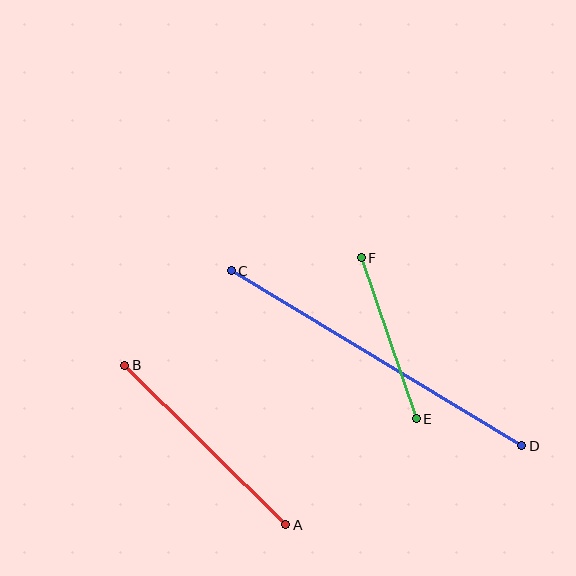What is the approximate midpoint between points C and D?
The midpoint is at approximately (376, 358) pixels.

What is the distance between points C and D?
The distance is approximately 339 pixels.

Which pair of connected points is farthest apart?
Points C and D are farthest apart.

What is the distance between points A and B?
The distance is approximately 226 pixels.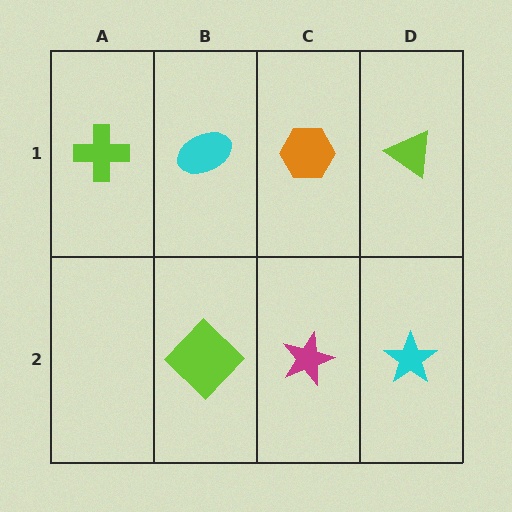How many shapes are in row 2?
3 shapes.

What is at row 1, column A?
A lime cross.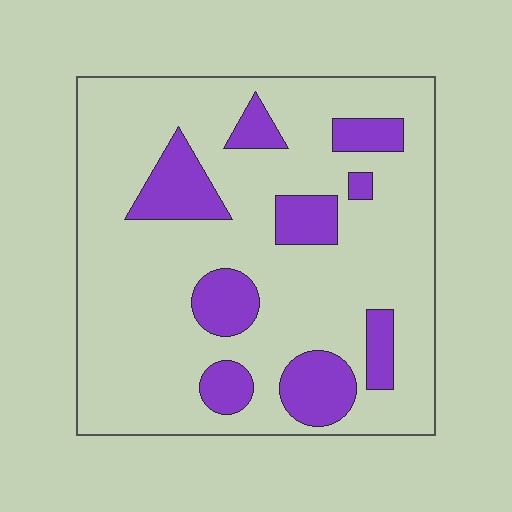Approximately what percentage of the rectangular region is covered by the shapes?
Approximately 20%.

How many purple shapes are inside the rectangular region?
9.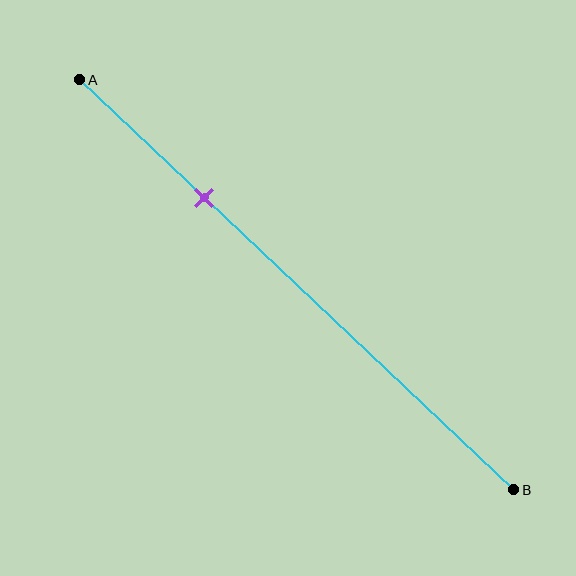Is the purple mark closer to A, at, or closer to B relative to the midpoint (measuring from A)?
The purple mark is closer to point A than the midpoint of segment AB.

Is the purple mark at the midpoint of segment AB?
No, the mark is at about 30% from A, not at the 50% midpoint.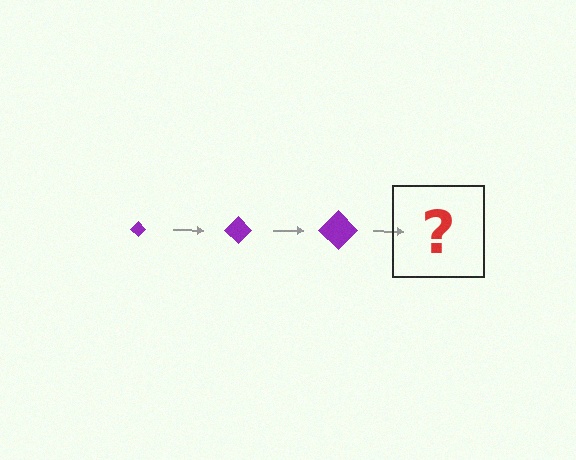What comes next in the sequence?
The next element should be a purple diamond, larger than the previous one.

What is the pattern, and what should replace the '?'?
The pattern is that the diamond gets progressively larger each step. The '?' should be a purple diamond, larger than the previous one.